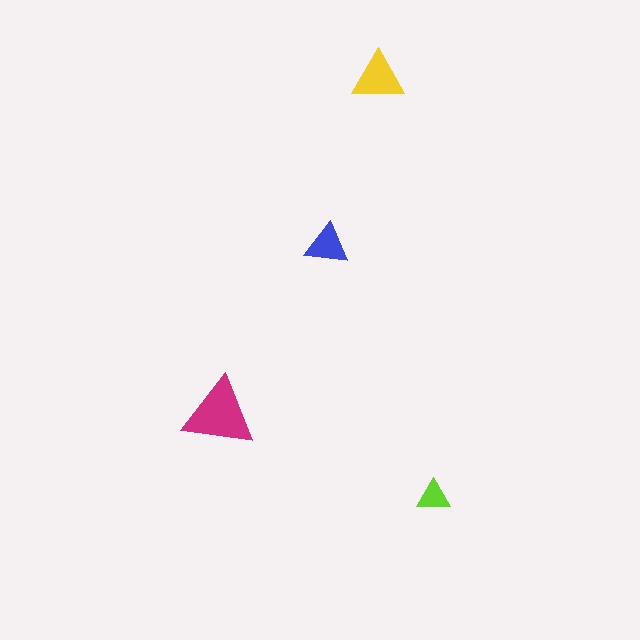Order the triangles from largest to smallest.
the magenta one, the yellow one, the blue one, the lime one.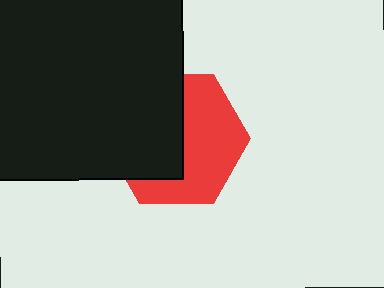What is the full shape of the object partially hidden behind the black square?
The partially hidden object is a red hexagon.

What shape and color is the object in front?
The object in front is a black square.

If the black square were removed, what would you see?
You would see the complete red hexagon.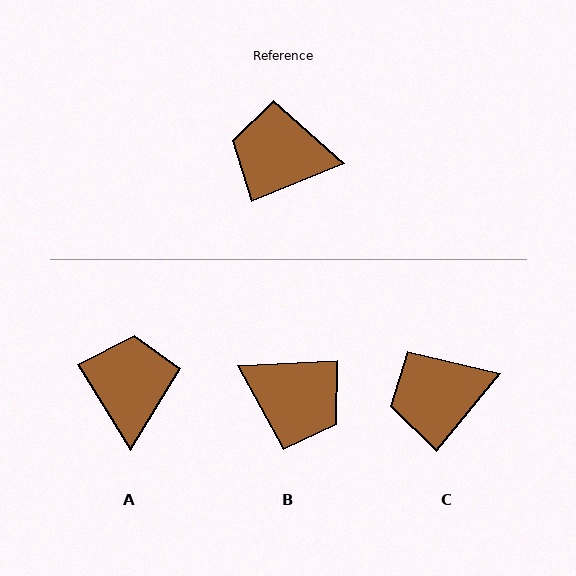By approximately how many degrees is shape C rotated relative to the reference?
Approximately 28 degrees counter-clockwise.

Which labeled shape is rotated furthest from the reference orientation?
B, about 161 degrees away.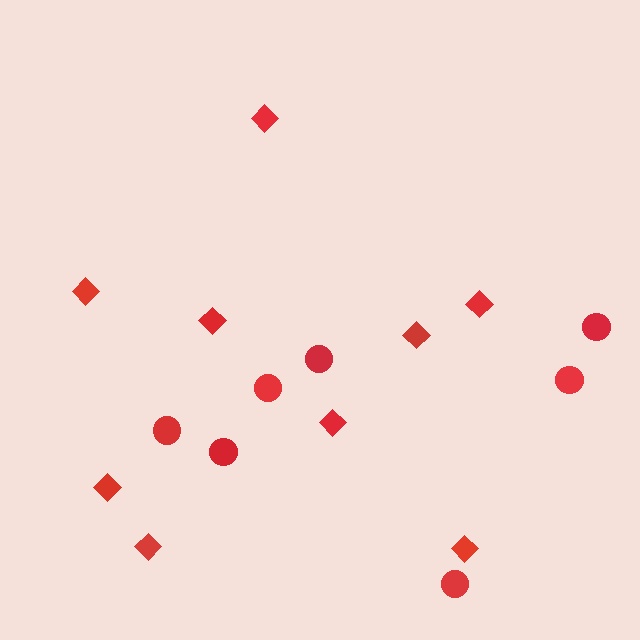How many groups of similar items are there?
There are 2 groups: one group of diamonds (9) and one group of circles (7).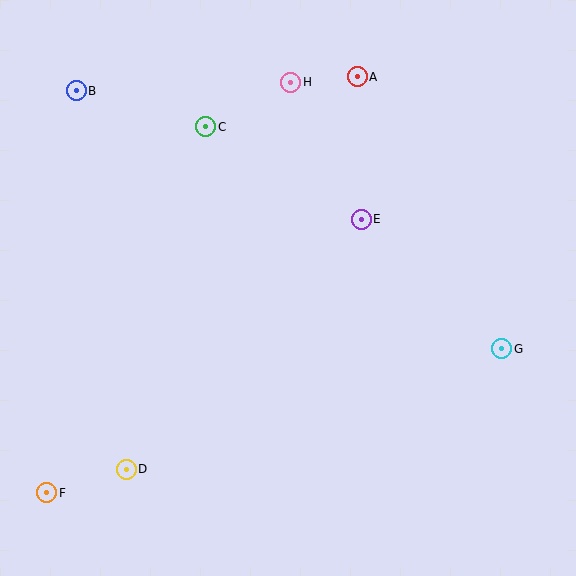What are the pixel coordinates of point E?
Point E is at (361, 219).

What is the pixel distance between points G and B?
The distance between G and B is 498 pixels.